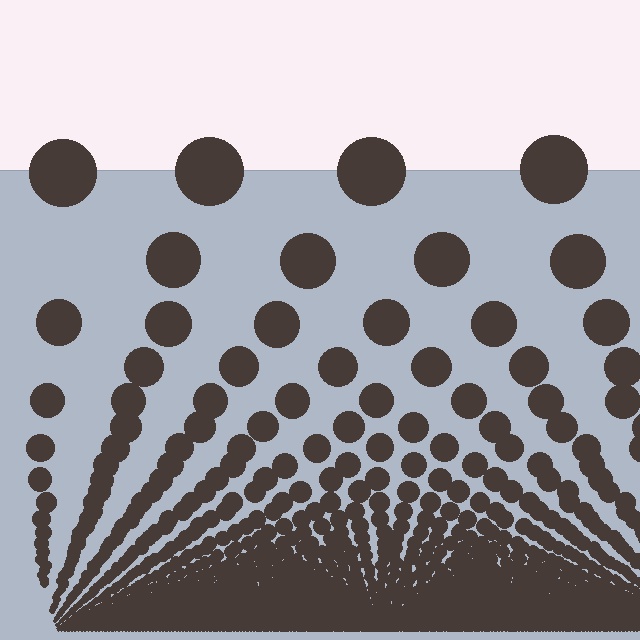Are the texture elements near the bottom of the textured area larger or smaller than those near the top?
Smaller. The gradient is inverted — elements near the bottom are smaller and denser.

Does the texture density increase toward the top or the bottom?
Density increases toward the bottom.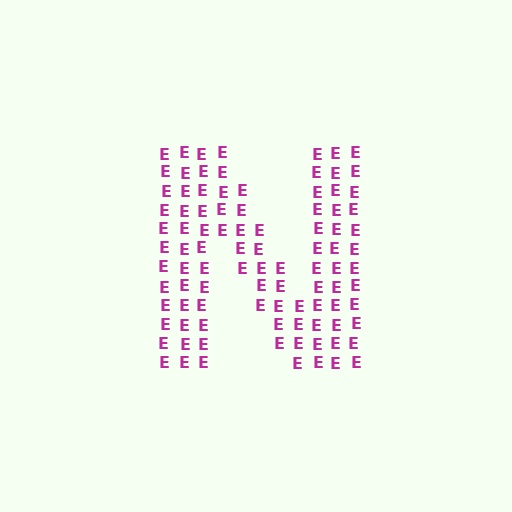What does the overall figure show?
The overall figure shows the letter N.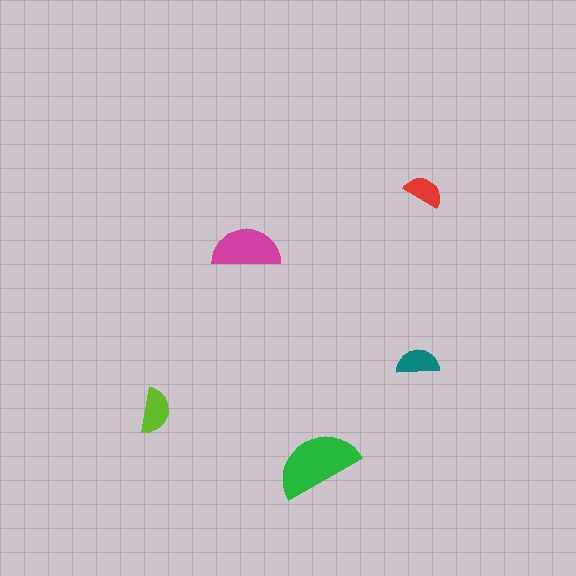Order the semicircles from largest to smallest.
the green one, the magenta one, the lime one, the teal one, the red one.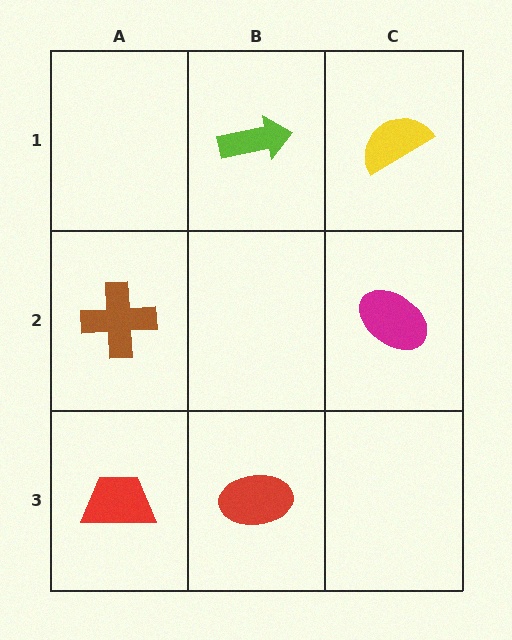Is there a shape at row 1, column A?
No, that cell is empty.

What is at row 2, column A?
A brown cross.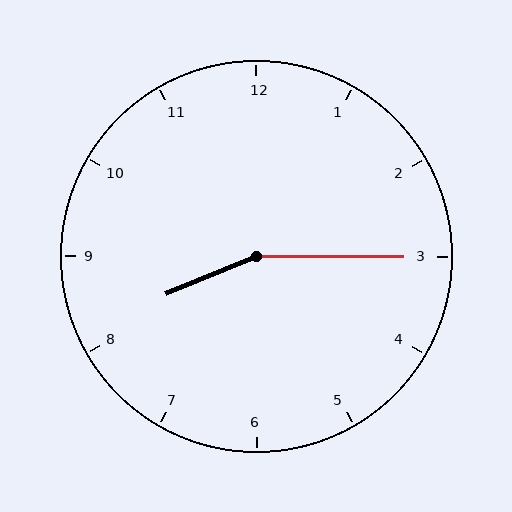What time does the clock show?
8:15.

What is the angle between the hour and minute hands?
Approximately 158 degrees.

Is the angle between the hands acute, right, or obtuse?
It is obtuse.